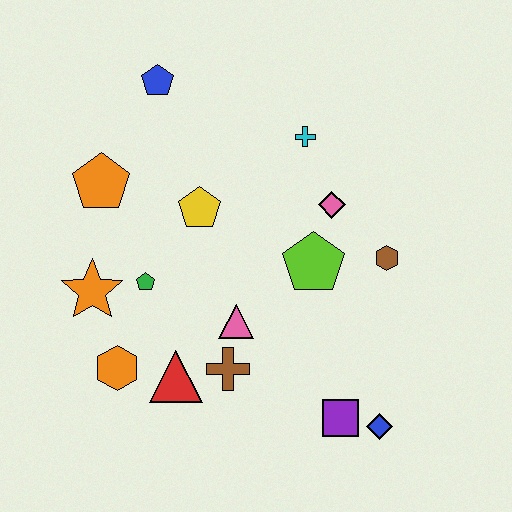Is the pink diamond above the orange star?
Yes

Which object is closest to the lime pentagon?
The pink diamond is closest to the lime pentagon.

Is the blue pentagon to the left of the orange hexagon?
No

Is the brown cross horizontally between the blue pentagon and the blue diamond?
Yes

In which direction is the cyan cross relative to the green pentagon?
The cyan cross is to the right of the green pentagon.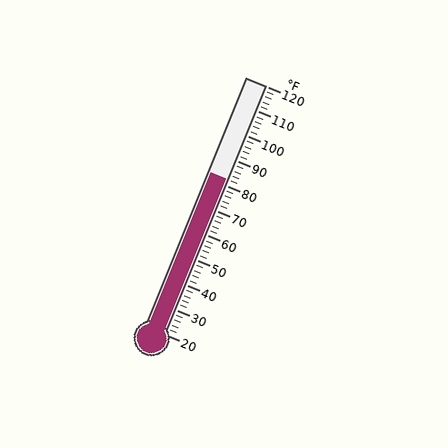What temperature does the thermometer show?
The thermometer shows approximately 82°F.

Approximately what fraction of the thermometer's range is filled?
The thermometer is filled to approximately 60% of its range.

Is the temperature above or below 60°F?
The temperature is above 60°F.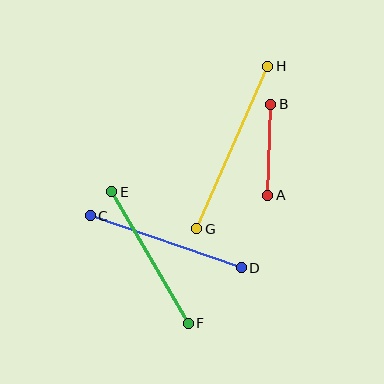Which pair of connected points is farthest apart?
Points G and H are farthest apart.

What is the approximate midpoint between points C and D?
The midpoint is at approximately (166, 242) pixels.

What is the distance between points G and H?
The distance is approximately 177 pixels.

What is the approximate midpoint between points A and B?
The midpoint is at approximately (269, 150) pixels.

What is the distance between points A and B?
The distance is approximately 91 pixels.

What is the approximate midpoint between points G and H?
The midpoint is at approximately (232, 148) pixels.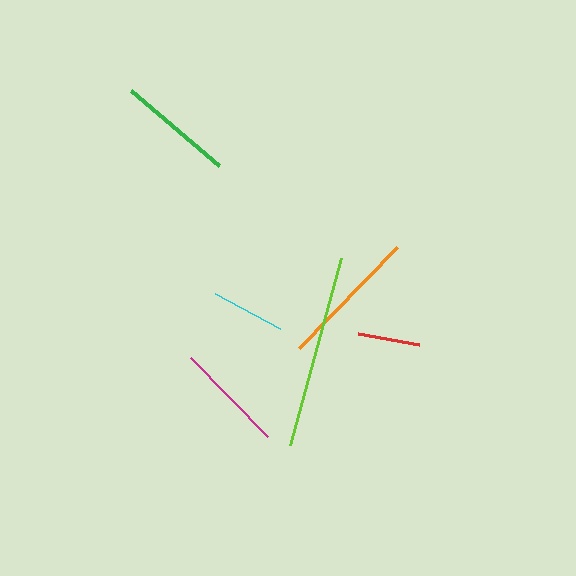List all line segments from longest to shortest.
From longest to shortest: lime, orange, green, magenta, cyan, red.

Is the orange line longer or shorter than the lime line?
The lime line is longer than the orange line.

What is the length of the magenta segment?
The magenta segment is approximately 110 pixels long.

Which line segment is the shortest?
The red line is the shortest at approximately 62 pixels.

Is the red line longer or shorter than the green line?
The green line is longer than the red line.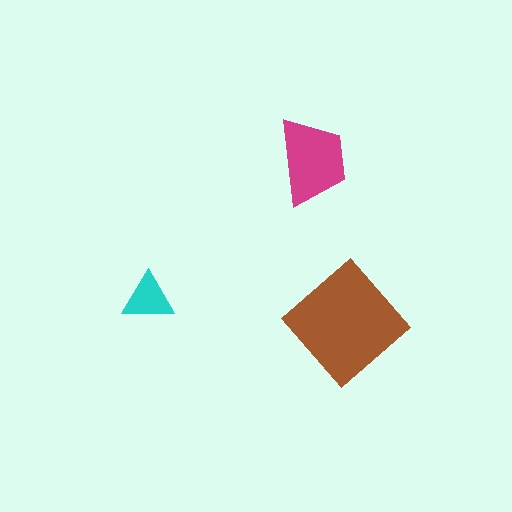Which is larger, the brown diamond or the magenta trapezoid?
The brown diamond.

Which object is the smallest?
The cyan triangle.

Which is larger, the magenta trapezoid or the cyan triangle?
The magenta trapezoid.